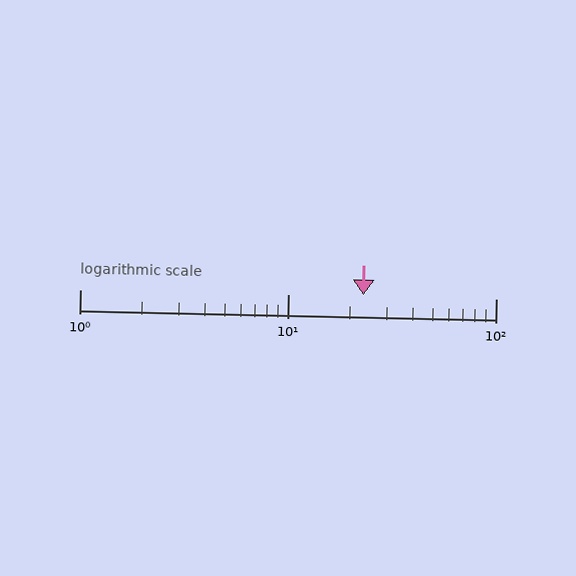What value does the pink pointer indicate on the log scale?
The pointer indicates approximately 23.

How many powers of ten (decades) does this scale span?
The scale spans 2 decades, from 1 to 100.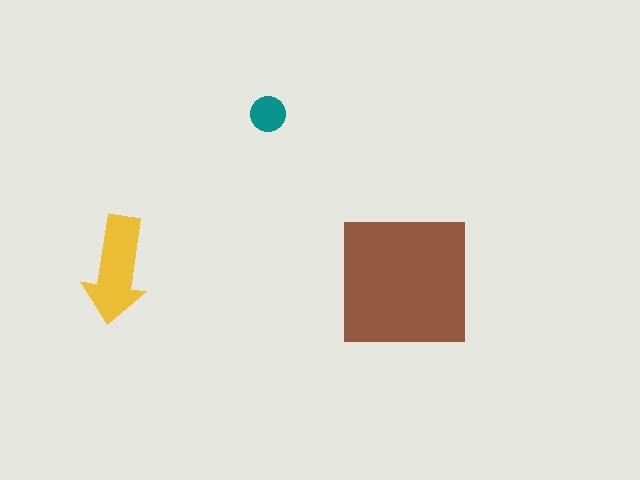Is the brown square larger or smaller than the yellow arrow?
Larger.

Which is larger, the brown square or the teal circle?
The brown square.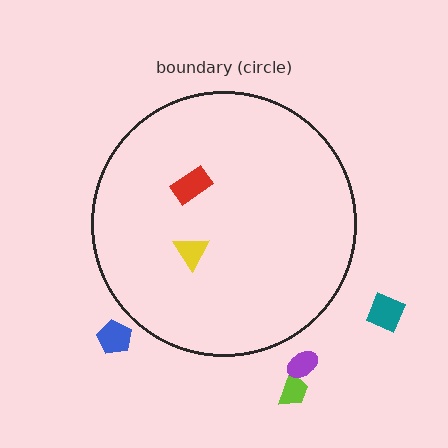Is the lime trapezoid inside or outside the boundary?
Outside.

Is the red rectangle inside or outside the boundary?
Inside.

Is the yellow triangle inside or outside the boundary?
Inside.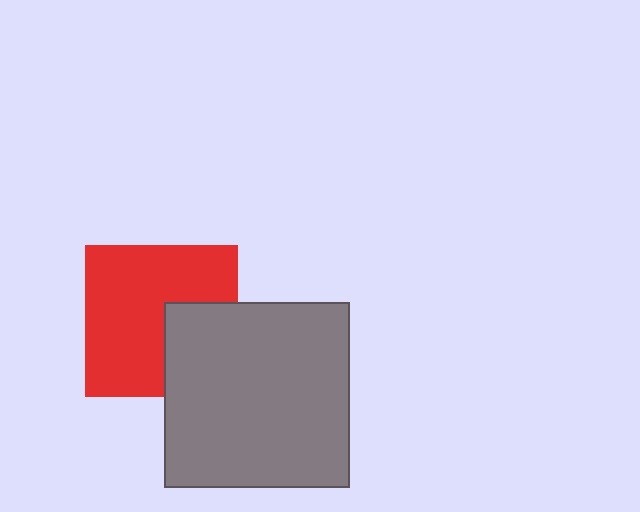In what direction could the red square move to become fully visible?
The red square could move left. That would shift it out from behind the gray square entirely.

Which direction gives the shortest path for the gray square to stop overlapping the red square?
Moving right gives the shortest separation.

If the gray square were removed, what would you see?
You would see the complete red square.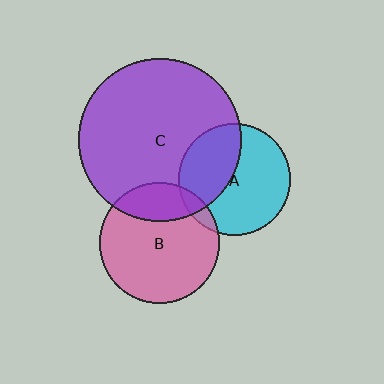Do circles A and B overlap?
Yes.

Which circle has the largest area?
Circle C (purple).